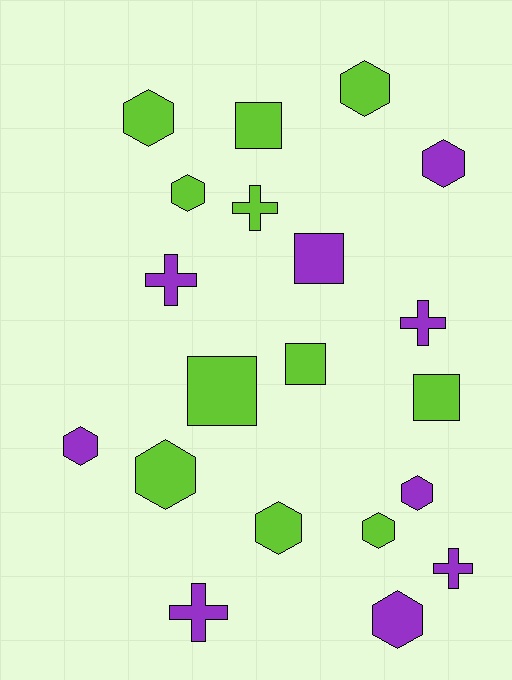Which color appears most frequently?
Lime, with 11 objects.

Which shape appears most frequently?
Hexagon, with 10 objects.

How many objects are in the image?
There are 20 objects.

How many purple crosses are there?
There are 4 purple crosses.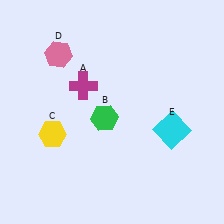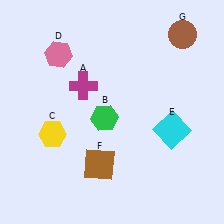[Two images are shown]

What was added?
A brown square (F), a brown circle (G) were added in Image 2.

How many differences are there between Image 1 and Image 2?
There are 2 differences between the two images.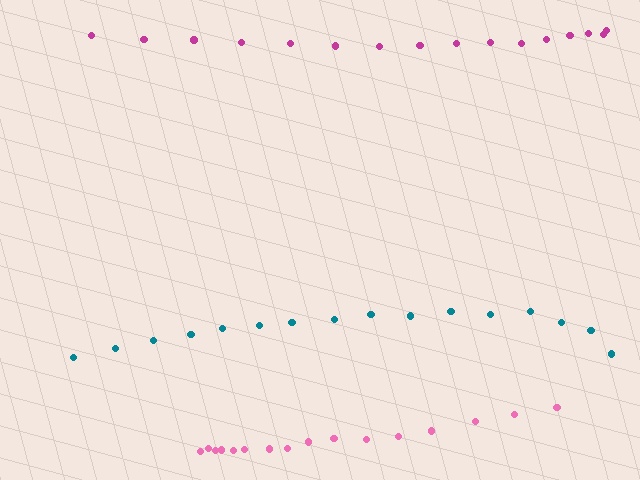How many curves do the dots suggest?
There are 3 distinct paths.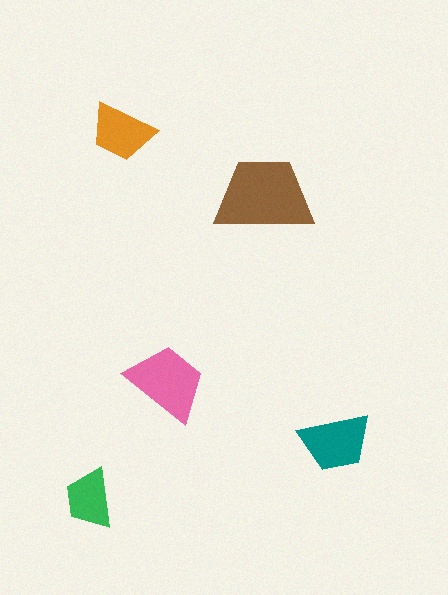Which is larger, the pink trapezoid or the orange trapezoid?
The pink one.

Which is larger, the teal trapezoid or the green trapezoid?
The teal one.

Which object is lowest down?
The green trapezoid is bottommost.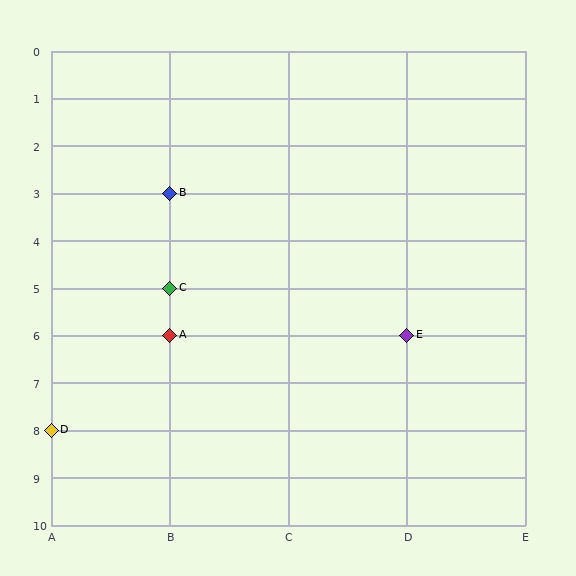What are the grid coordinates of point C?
Point C is at grid coordinates (B, 5).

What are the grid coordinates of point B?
Point B is at grid coordinates (B, 3).